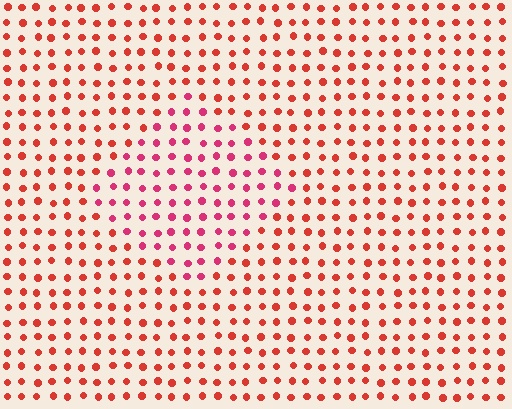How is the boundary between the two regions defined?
The boundary is defined purely by a slight shift in hue (about 27 degrees). Spacing, size, and orientation are identical on both sides.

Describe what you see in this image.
The image is filled with small red elements in a uniform arrangement. A diamond-shaped region is visible where the elements are tinted to a slightly different hue, forming a subtle color boundary.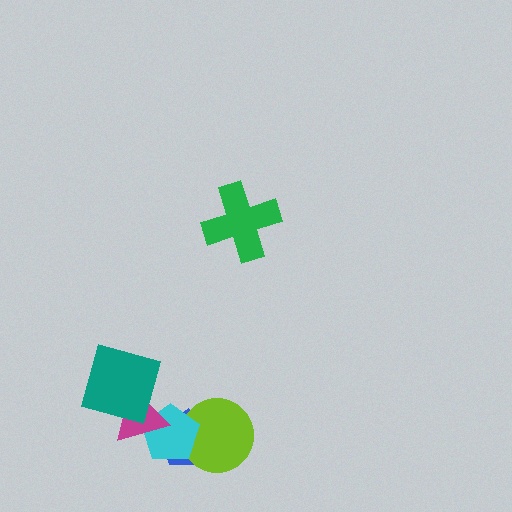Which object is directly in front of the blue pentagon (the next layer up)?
The lime circle is directly in front of the blue pentagon.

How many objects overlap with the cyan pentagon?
3 objects overlap with the cyan pentagon.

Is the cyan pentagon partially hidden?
Yes, it is partially covered by another shape.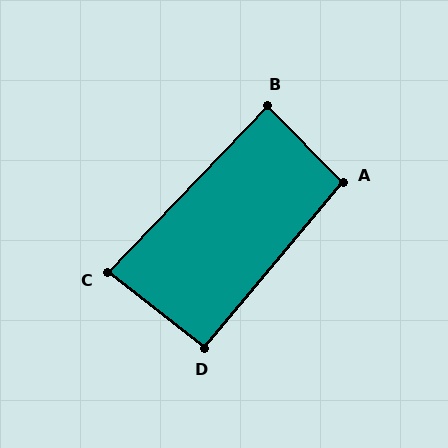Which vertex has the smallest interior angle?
C, at approximately 84 degrees.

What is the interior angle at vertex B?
Approximately 88 degrees (approximately right).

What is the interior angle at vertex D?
Approximately 92 degrees (approximately right).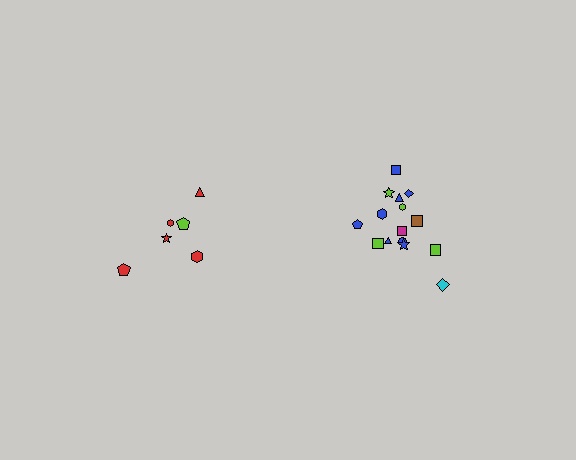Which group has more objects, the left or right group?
The right group.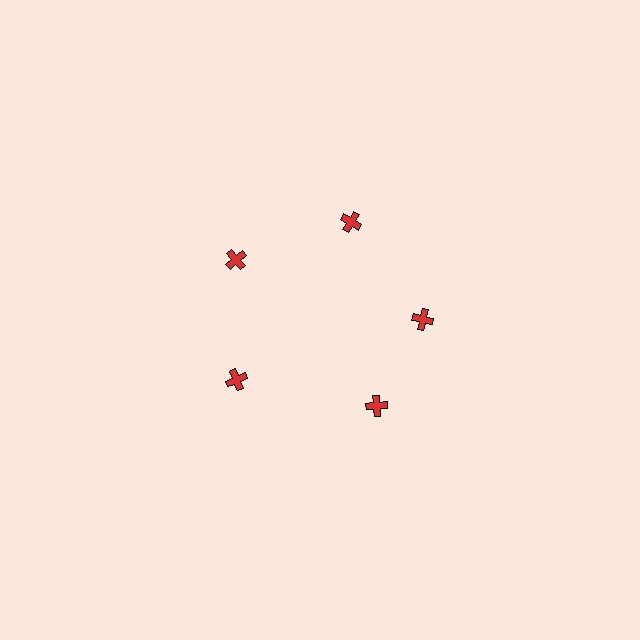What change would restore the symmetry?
The symmetry would be restored by rotating it back into even spacing with its neighbors so that all 5 crosses sit at equal angles and equal distance from the center.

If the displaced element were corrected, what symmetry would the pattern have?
It would have 5-fold rotational symmetry — the pattern would map onto itself every 72 degrees.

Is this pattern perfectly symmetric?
No. The 5 red crosses are arranged in a ring, but one element near the 5 o'clock position is rotated out of alignment along the ring, breaking the 5-fold rotational symmetry.